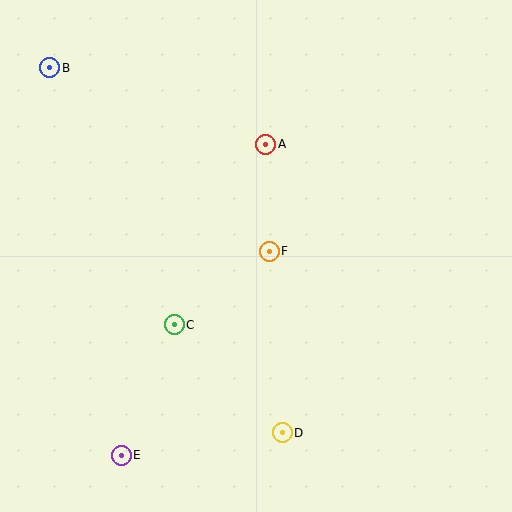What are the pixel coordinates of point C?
Point C is at (174, 325).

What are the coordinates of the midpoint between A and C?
The midpoint between A and C is at (220, 235).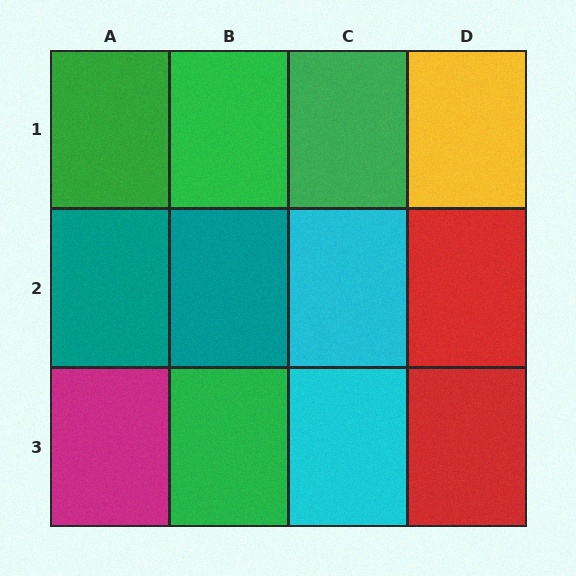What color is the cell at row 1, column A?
Green.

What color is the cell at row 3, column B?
Green.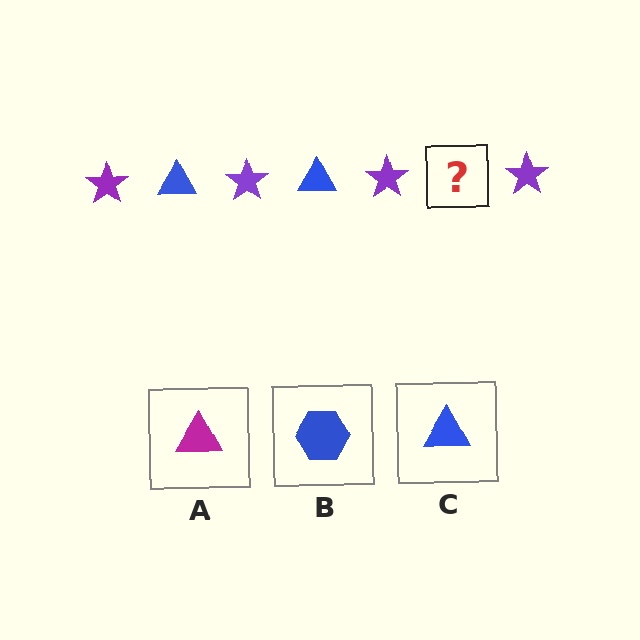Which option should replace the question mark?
Option C.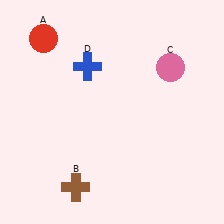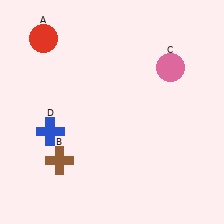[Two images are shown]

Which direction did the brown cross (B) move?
The brown cross (B) moved up.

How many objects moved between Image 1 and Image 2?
2 objects moved between the two images.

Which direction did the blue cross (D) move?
The blue cross (D) moved down.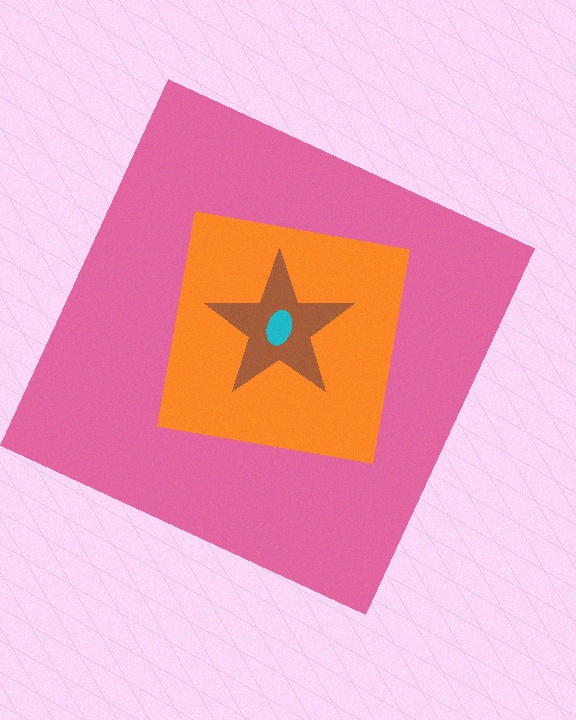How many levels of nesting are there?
4.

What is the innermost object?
The cyan ellipse.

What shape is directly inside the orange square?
The brown star.